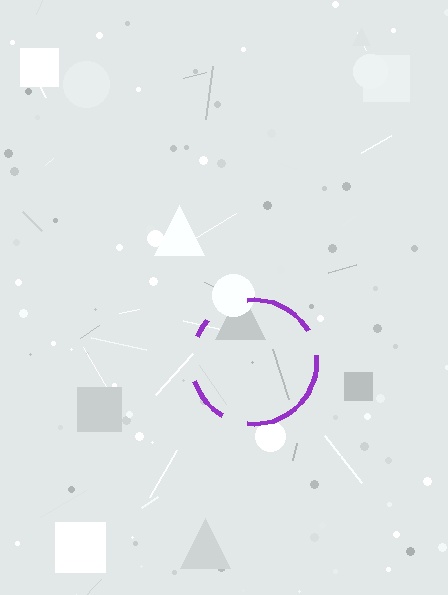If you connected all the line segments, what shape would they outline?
They would outline a circle.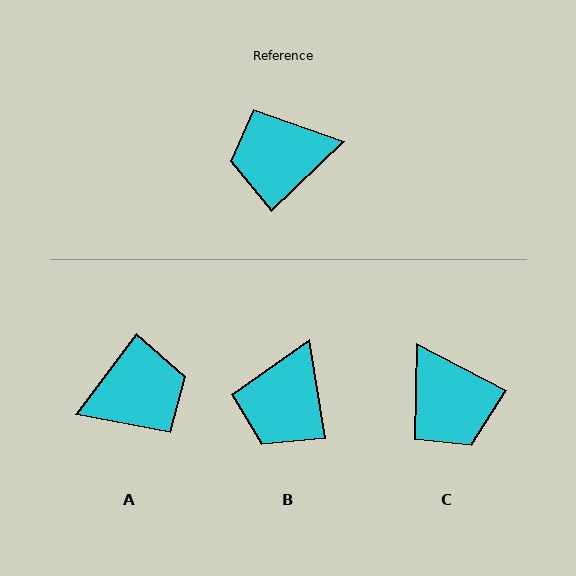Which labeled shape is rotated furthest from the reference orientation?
A, about 171 degrees away.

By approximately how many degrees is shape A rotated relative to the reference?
Approximately 171 degrees clockwise.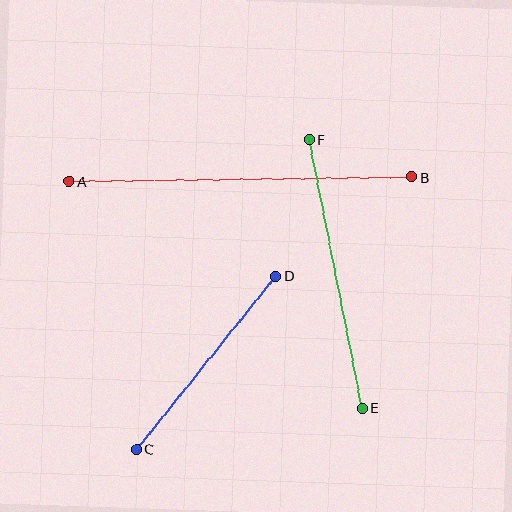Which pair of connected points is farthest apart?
Points A and B are farthest apart.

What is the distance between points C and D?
The distance is approximately 223 pixels.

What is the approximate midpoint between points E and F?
The midpoint is at approximately (336, 274) pixels.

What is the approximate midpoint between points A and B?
The midpoint is at approximately (240, 179) pixels.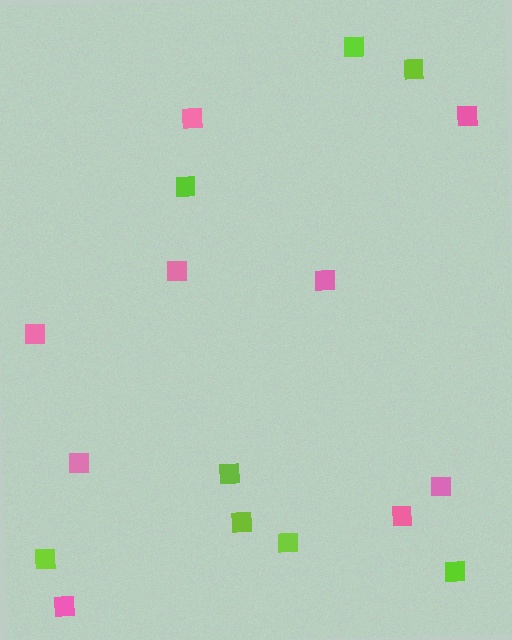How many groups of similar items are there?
There are 2 groups: one group of lime squares (8) and one group of pink squares (9).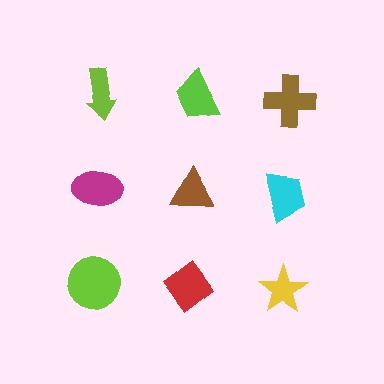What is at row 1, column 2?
A lime trapezoid.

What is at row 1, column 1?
A lime arrow.